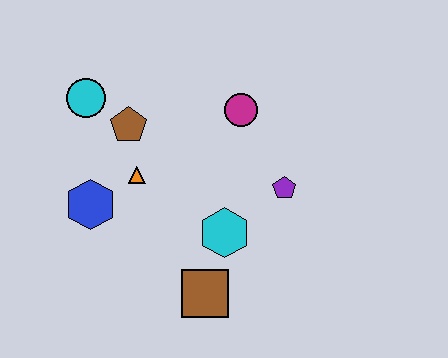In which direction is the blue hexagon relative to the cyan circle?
The blue hexagon is below the cyan circle.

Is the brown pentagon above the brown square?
Yes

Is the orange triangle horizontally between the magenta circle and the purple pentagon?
No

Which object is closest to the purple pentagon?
The cyan hexagon is closest to the purple pentagon.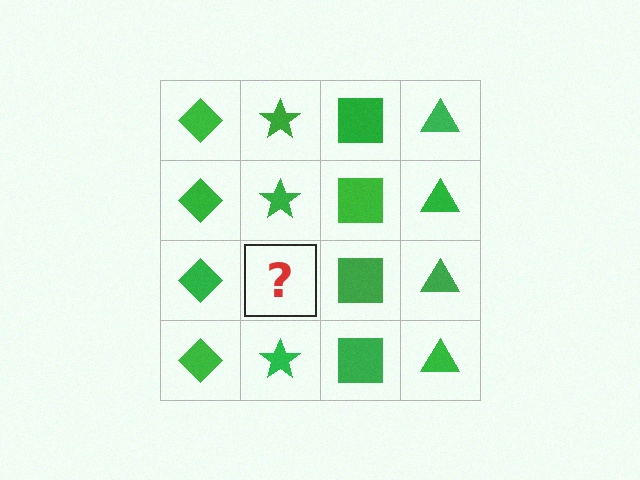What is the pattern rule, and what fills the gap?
The rule is that each column has a consistent shape. The gap should be filled with a green star.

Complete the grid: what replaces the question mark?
The question mark should be replaced with a green star.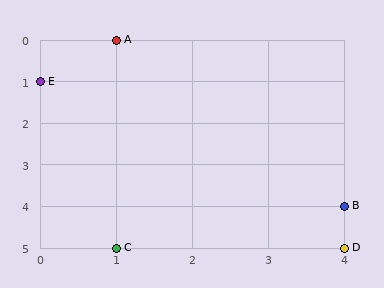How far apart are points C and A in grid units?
Points C and A are 5 rows apart.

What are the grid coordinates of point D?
Point D is at grid coordinates (4, 5).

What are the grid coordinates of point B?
Point B is at grid coordinates (4, 4).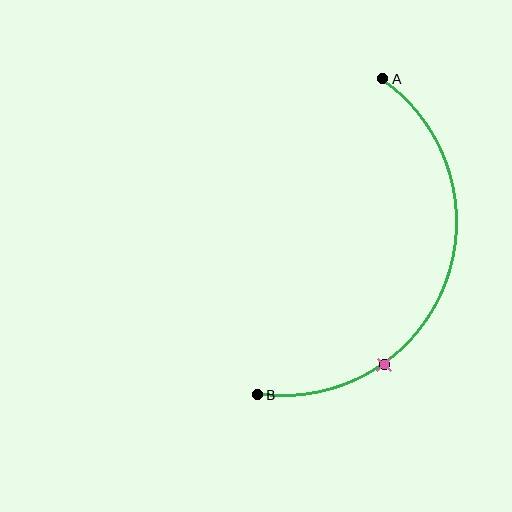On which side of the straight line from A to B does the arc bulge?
The arc bulges to the right of the straight line connecting A and B.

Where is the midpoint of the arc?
The arc midpoint is the point on the curve farthest from the straight line joining A and B. It sits to the right of that line.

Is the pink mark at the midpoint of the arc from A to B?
No. The pink mark lies on the arc but is closer to endpoint B. The arc midpoint would be at the point on the curve equidistant along the arc from both A and B.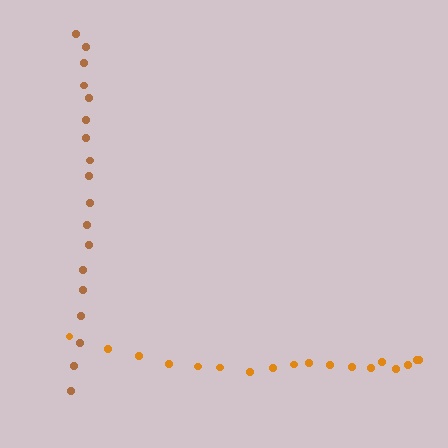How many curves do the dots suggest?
There are 2 distinct paths.